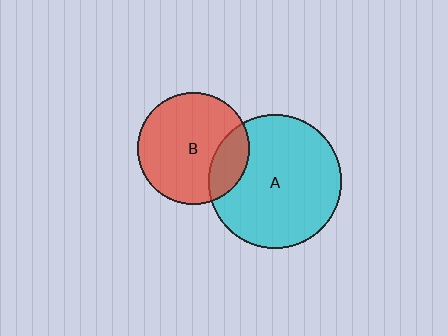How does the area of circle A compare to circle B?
Approximately 1.4 times.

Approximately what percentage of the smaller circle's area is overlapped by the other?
Approximately 20%.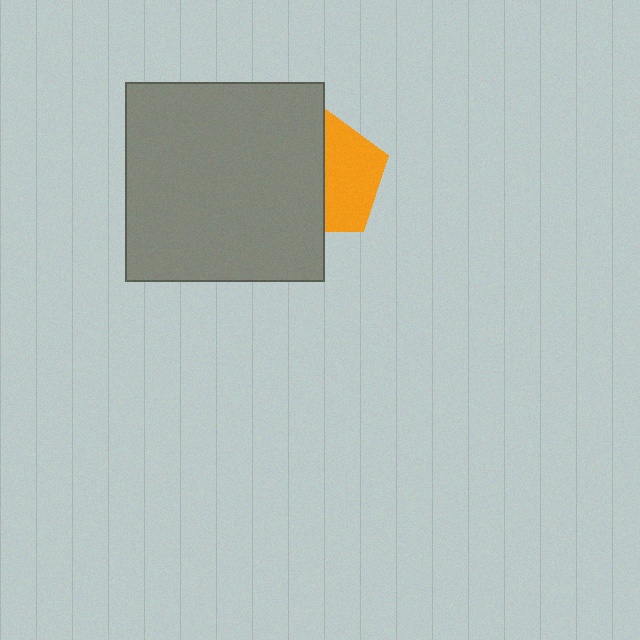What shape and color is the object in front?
The object in front is a gray square.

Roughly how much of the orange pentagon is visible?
About half of it is visible (roughly 48%).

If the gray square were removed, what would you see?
You would see the complete orange pentagon.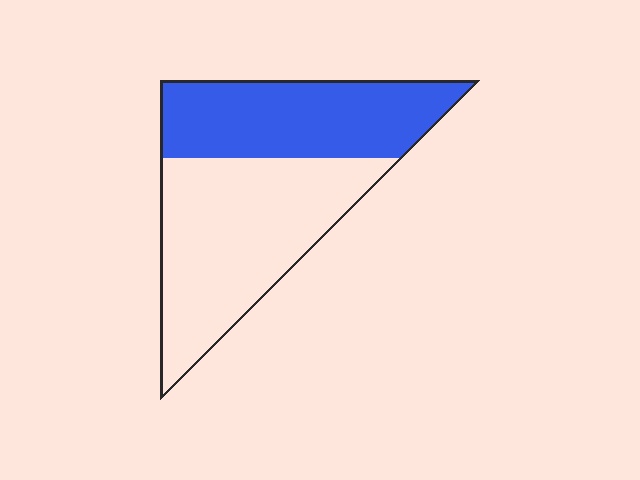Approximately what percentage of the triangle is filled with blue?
Approximately 45%.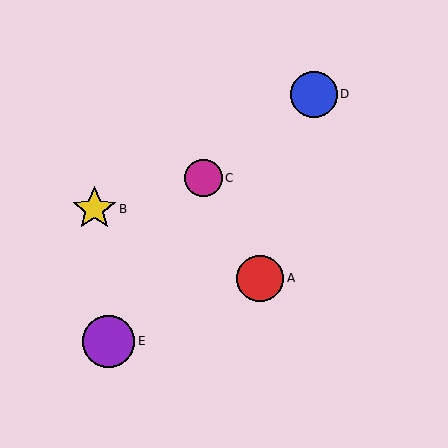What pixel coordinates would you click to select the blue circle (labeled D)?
Click at (314, 94) to select the blue circle D.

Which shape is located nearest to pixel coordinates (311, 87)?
The blue circle (labeled D) at (314, 94) is nearest to that location.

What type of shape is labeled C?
Shape C is a magenta circle.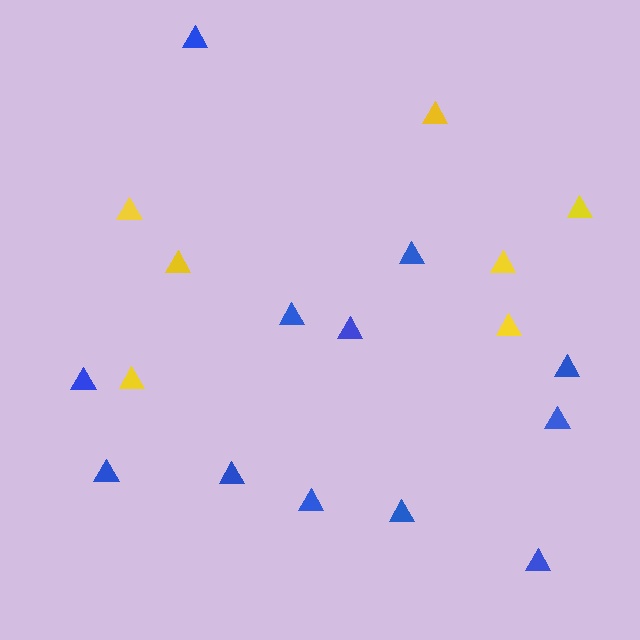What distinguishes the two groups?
There are 2 groups: one group of yellow triangles (7) and one group of blue triangles (12).